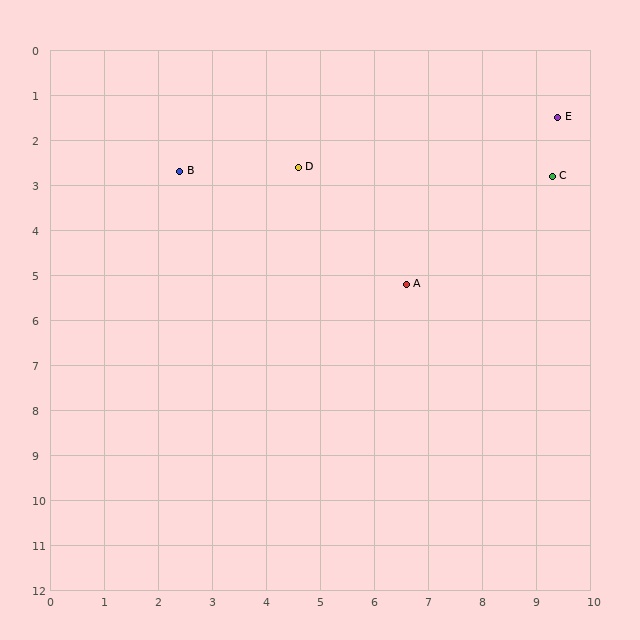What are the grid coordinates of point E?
Point E is at approximately (9.4, 1.5).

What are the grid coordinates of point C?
Point C is at approximately (9.3, 2.8).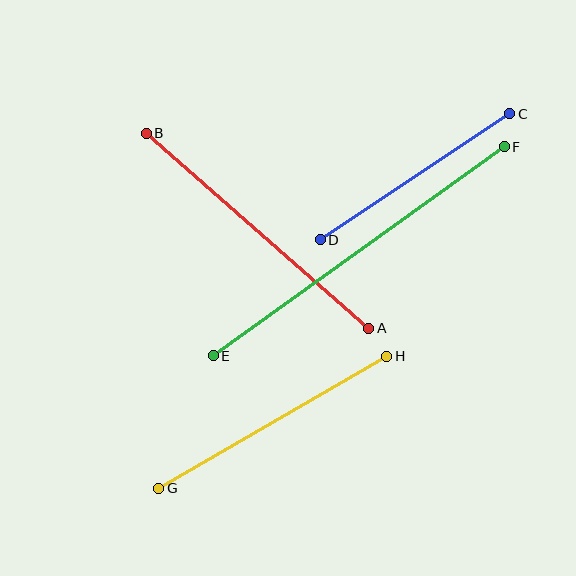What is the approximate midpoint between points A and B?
The midpoint is at approximately (257, 231) pixels.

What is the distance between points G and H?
The distance is approximately 263 pixels.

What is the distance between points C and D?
The distance is approximately 227 pixels.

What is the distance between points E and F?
The distance is approximately 359 pixels.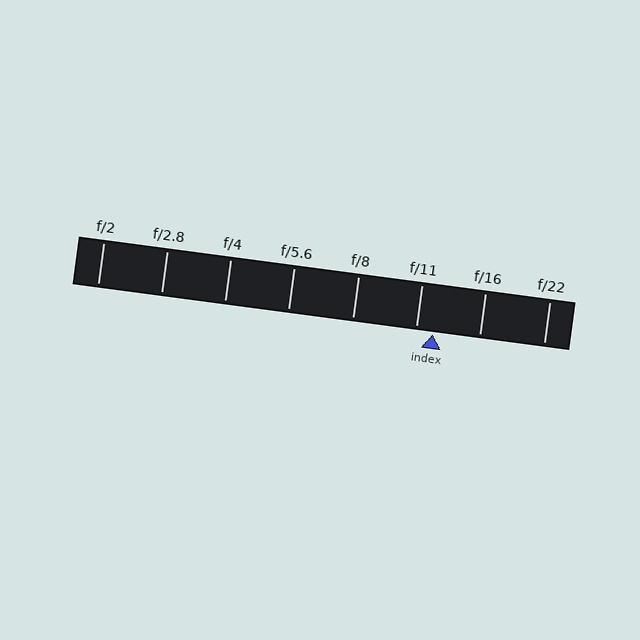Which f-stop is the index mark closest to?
The index mark is closest to f/11.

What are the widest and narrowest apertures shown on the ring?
The widest aperture shown is f/2 and the narrowest is f/22.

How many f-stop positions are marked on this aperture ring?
There are 8 f-stop positions marked.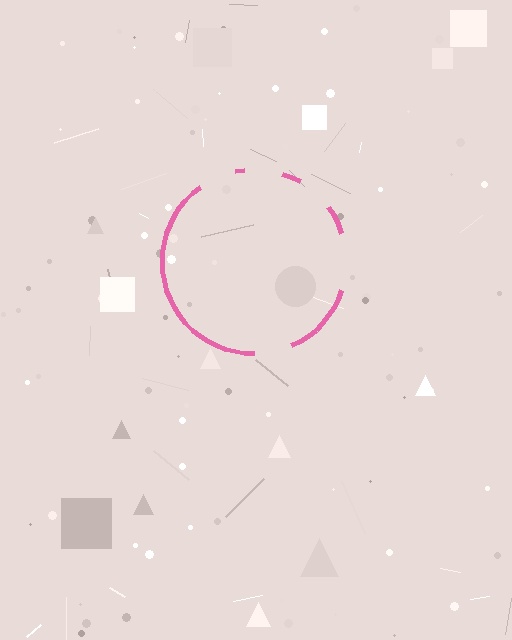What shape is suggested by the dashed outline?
The dashed outline suggests a circle.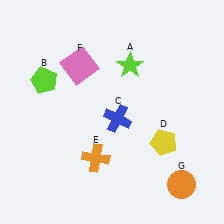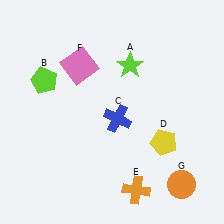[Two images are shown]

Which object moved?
The orange cross (E) moved right.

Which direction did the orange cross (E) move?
The orange cross (E) moved right.